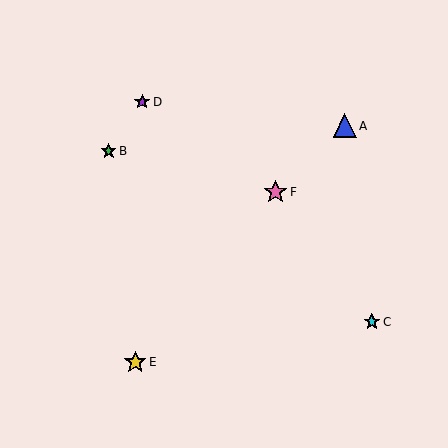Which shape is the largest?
The blue triangle (labeled A) is the largest.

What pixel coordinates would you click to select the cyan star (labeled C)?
Click at (372, 322) to select the cyan star C.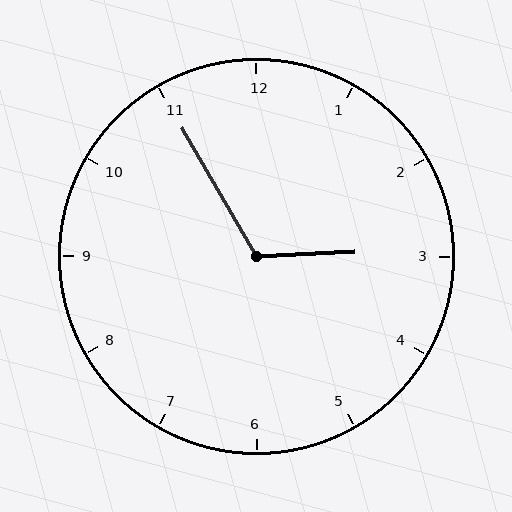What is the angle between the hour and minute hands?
Approximately 118 degrees.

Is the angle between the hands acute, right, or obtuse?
It is obtuse.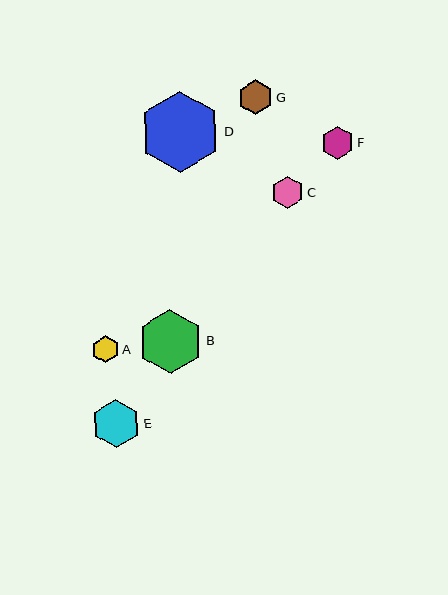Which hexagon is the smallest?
Hexagon A is the smallest with a size of approximately 27 pixels.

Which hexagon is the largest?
Hexagon D is the largest with a size of approximately 81 pixels.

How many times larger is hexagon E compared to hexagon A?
Hexagon E is approximately 1.8 times the size of hexagon A.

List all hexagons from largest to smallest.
From largest to smallest: D, B, E, G, F, C, A.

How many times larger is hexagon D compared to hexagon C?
Hexagon D is approximately 2.5 times the size of hexagon C.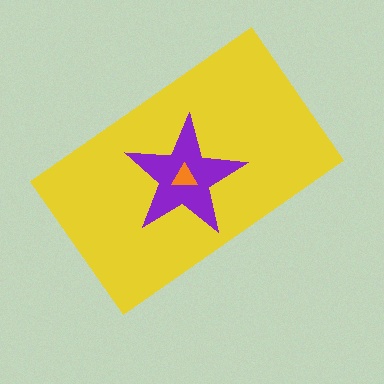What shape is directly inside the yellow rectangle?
The purple star.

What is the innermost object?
The orange triangle.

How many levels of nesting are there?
3.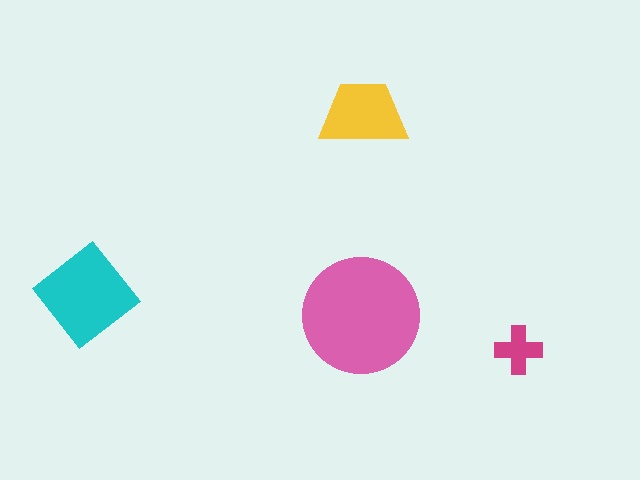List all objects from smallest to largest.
The magenta cross, the yellow trapezoid, the cyan diamond, the pink circle.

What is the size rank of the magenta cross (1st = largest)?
4th.